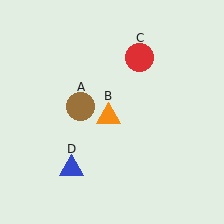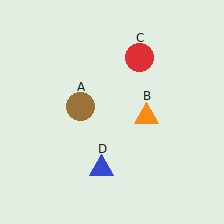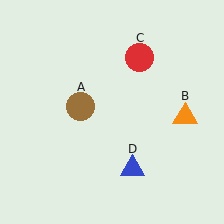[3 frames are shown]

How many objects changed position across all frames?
2 objects changed position: orange triangle (object B), blue triangle (object D).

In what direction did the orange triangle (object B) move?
The orange triangle (object B) moved right.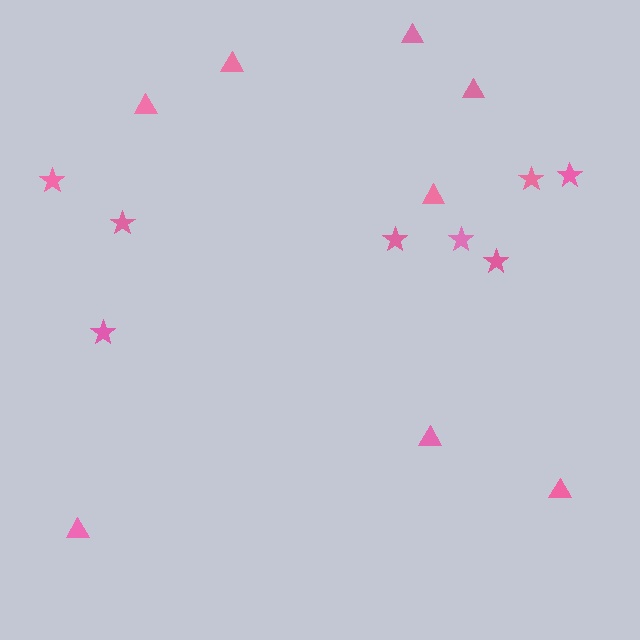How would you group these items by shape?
There are 2 groups: one group of triangles (8) and one group of stars (8).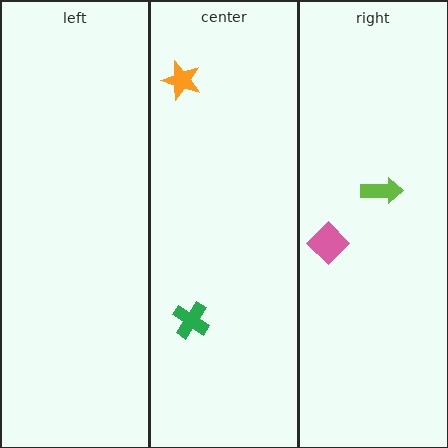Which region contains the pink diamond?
The right region.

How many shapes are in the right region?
2.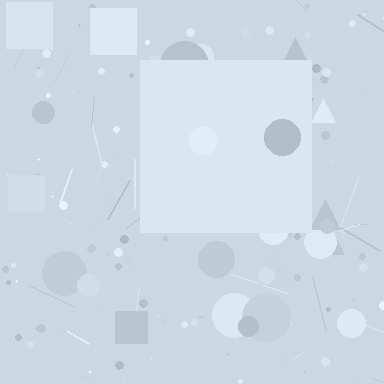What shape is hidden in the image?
A square is hidden in the image.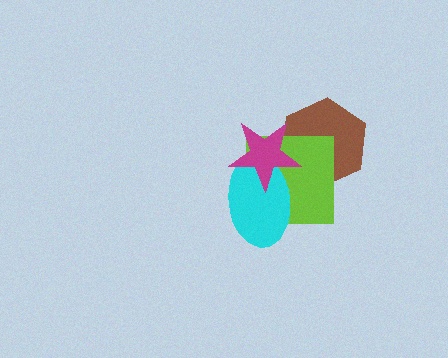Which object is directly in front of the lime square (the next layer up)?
The cyan ellipse is directly in front of the lime square.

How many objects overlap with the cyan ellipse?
2 objects overlap with the cyan ellipse.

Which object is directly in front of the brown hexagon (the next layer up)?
The lime square is directly in front of the brown hexagon.